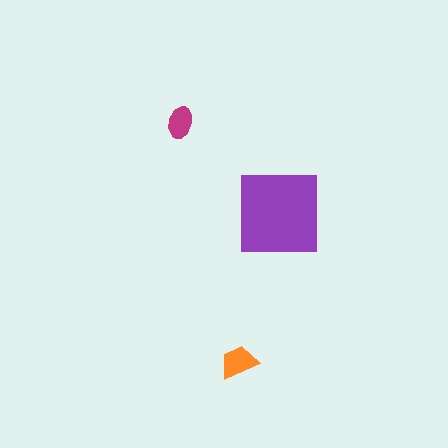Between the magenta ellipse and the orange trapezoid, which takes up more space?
The orange trapezoid.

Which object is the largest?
The purple square.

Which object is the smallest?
The magenta ellipse.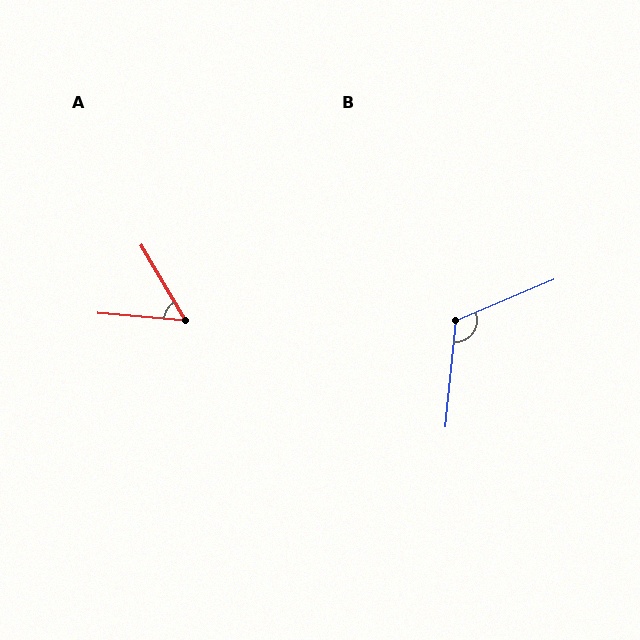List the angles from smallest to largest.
A (54°), B (119°).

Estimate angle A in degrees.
Approximately 54 degrees.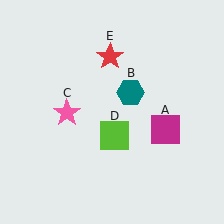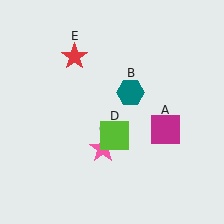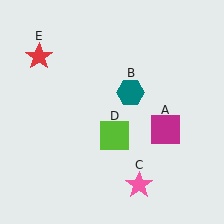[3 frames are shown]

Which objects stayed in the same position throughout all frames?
Magenta square (object A) and teal hexagon (object B) and lime square (object D) remained stationary.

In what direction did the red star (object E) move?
The red star (object E) moved left.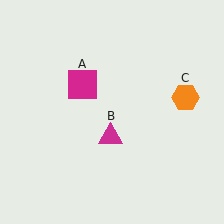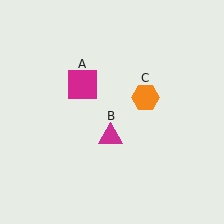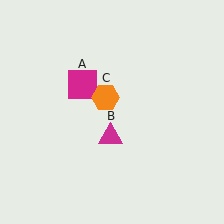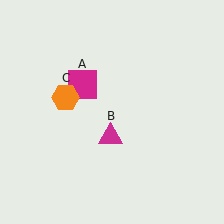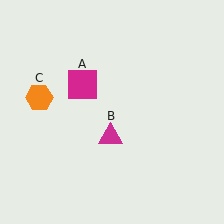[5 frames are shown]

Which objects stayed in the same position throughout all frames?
Magenta square (object A) and magenta triangle (object B) remained stationary.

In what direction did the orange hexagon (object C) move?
The orange hexagon (object C) moved left.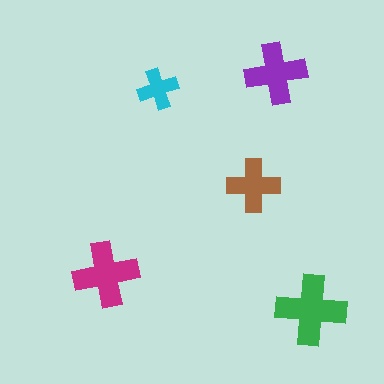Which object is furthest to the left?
The magenta cross is leftmost.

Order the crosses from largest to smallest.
the green one, the magenta one, the purple one, the brown one, the cyan one.